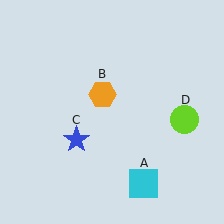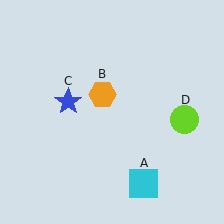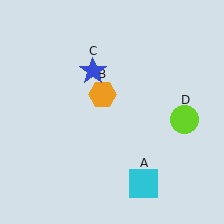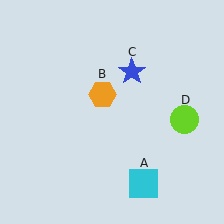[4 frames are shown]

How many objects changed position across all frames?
1 object changed position: blue star (object C).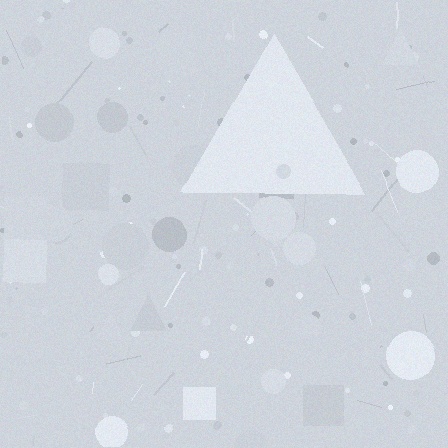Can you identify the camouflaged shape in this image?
The camouflaged shape is a triangle.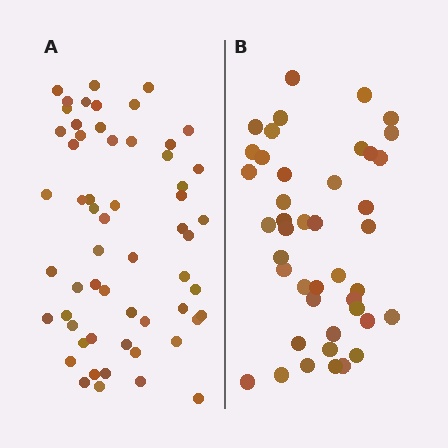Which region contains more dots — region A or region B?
Region A (the left region) has more dots.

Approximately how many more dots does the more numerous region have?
Region A has approximately 15 more dots than region B.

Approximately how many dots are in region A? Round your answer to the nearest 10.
About 60 dots. (The exact count is 58, which rounds to 60.)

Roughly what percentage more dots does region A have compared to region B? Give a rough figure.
About 35% more.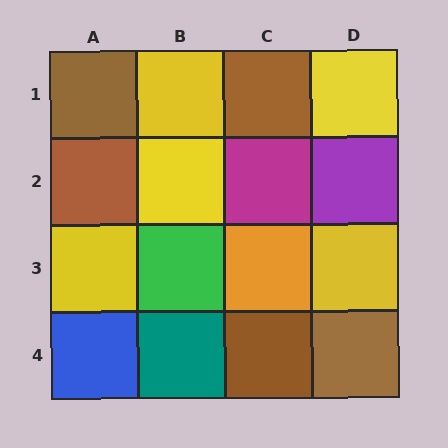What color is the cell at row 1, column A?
Brown.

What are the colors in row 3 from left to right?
Yellow, green, orange, yellow.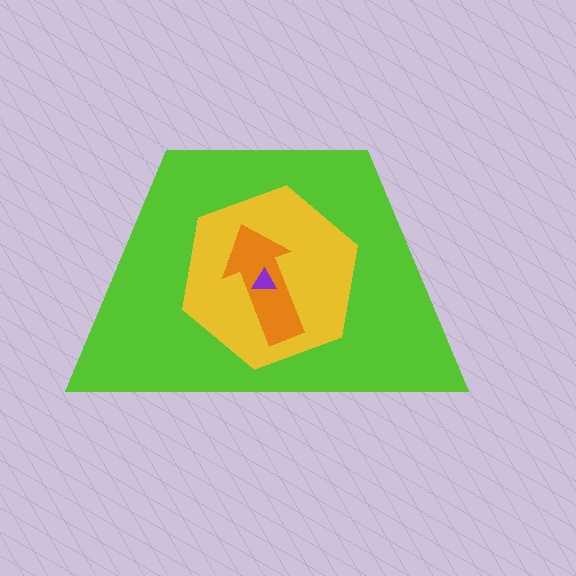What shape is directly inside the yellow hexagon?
The orange arrow.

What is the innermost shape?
The purple triangle.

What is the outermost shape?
The lime trapezoid.